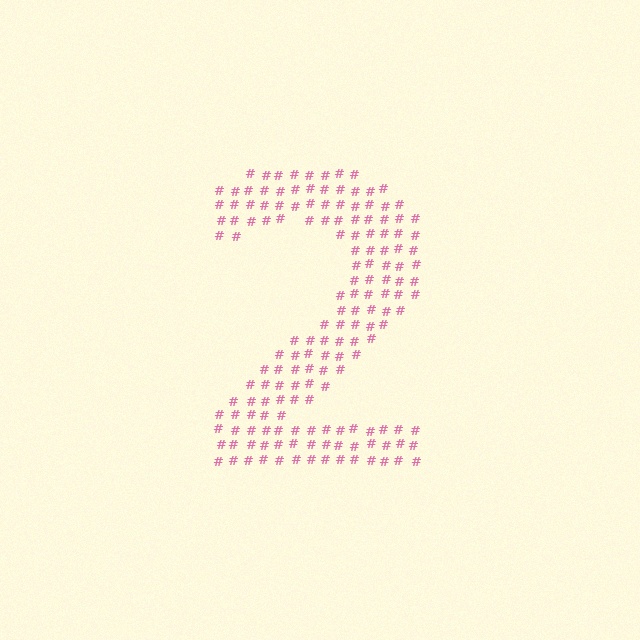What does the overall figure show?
The overall figure shows the digit 2.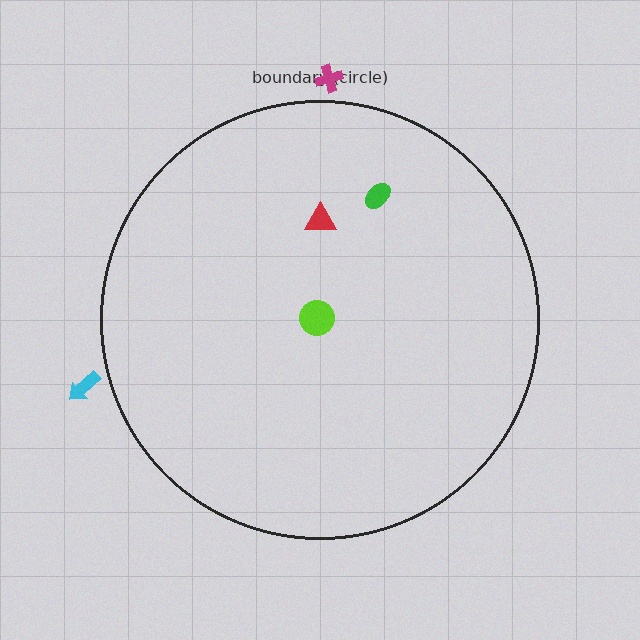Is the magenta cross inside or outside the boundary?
Outside.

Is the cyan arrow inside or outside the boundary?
Outside.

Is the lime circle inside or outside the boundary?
Inside.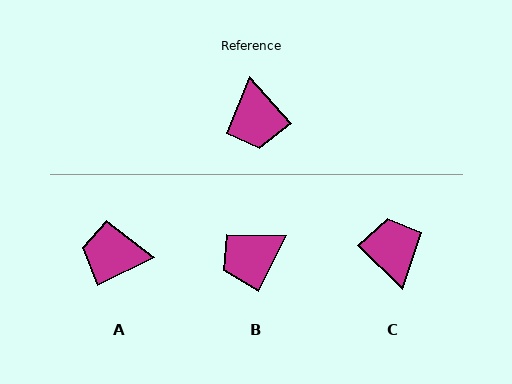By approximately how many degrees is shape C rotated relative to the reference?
Approximately 177 degrees clockwise.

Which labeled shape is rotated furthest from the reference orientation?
C, about 177 degrees away.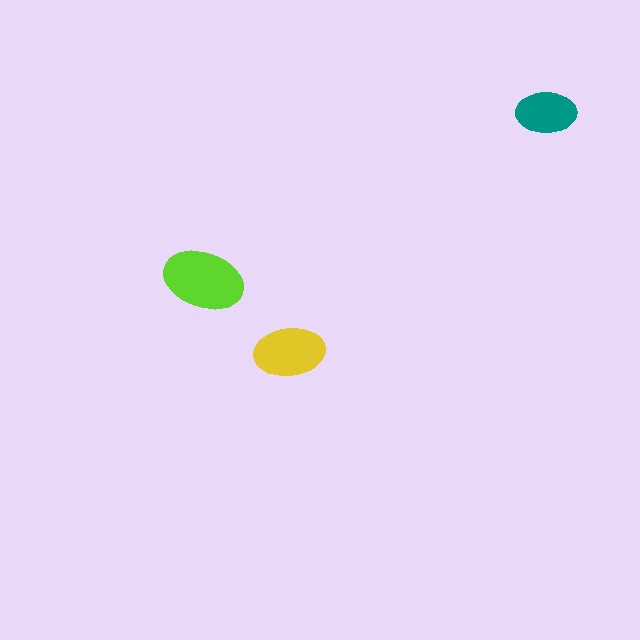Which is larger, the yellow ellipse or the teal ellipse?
The yellow one.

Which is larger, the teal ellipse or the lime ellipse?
The lime one.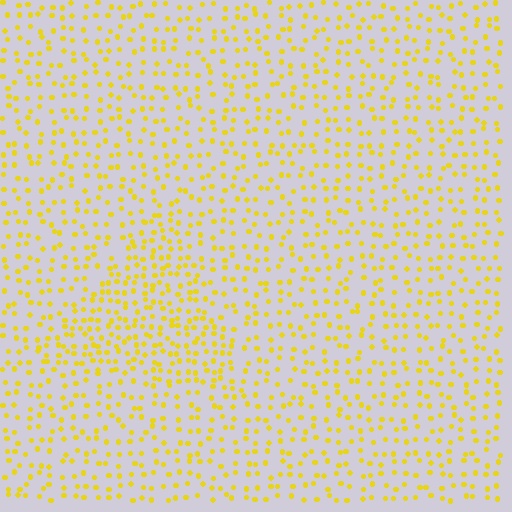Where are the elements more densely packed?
The elements are more densely packed inside the triangle boundary.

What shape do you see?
I see a triangle.